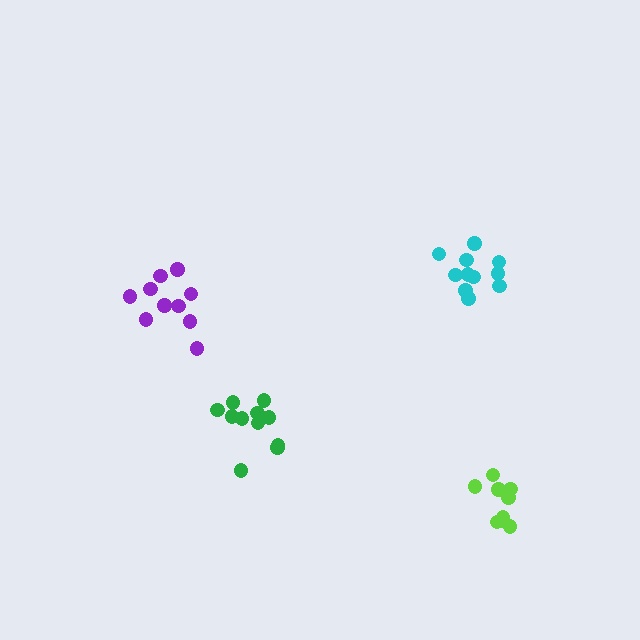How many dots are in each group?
Group 1: 11 dots, Group 2: 11 dots, Group 3: 10 dots, Group 4: 9 dots (41 total).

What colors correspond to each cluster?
The clusters are colored: cyan, green, purple, lime.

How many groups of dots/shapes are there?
There are 4 groups.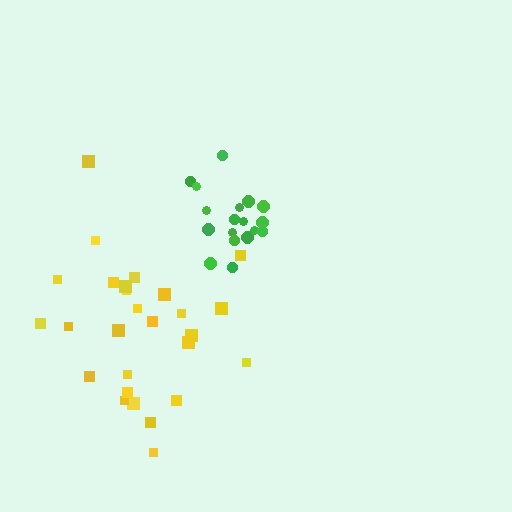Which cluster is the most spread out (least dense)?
Yellow.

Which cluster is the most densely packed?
Green.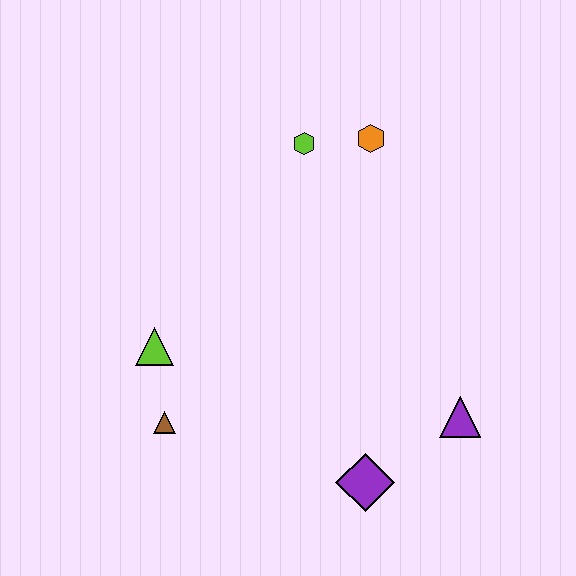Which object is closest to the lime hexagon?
The orange hexagon is closest to the lime hexagon.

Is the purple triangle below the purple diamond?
No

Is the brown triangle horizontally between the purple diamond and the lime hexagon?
No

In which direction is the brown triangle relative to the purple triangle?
The brown triangle is to the left of the purple triangle.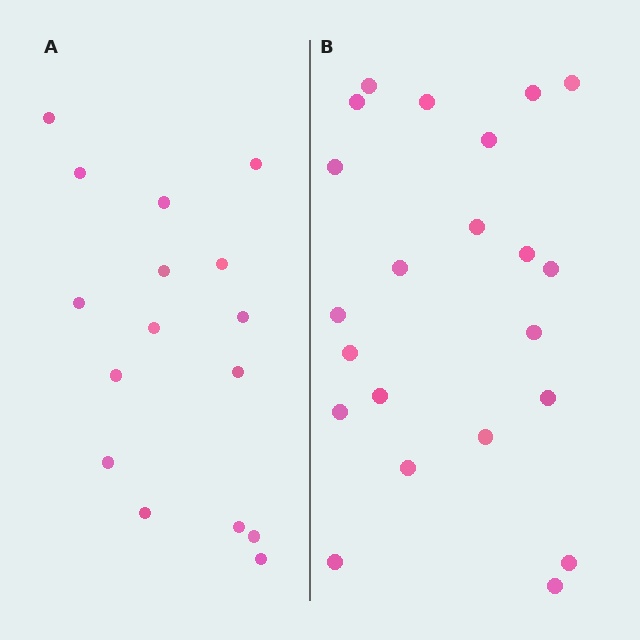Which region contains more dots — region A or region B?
Region B (the right region) has more dots.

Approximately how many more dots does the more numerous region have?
Region B has about 6 more dots than region A.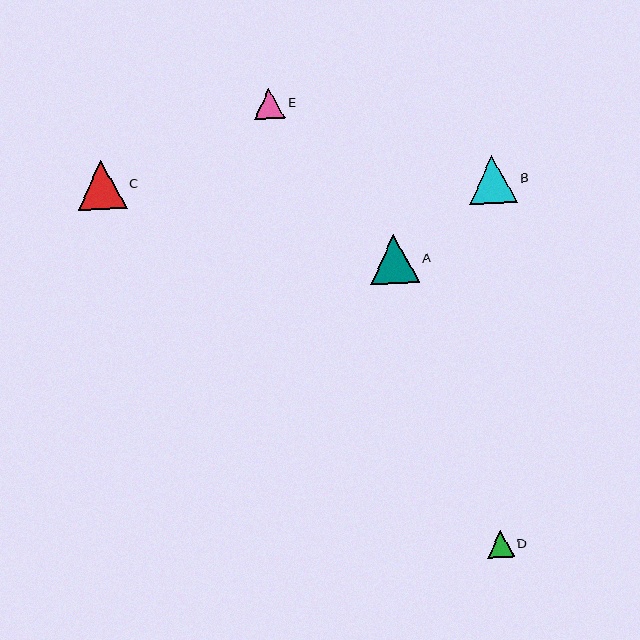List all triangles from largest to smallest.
From largest to smallest: C, A, B, E, D.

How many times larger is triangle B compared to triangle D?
Triangle B is approximately 1.8 times the size of triangle D.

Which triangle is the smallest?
Triangle D is the smallest with a size of approximately 27 pixels.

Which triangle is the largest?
Triangle C is the largest with a size of approximately 49 pixels.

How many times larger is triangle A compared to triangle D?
Triangle A is approximately 1.8 times the size of triangle D.